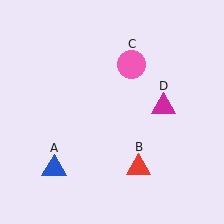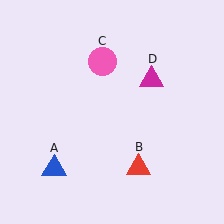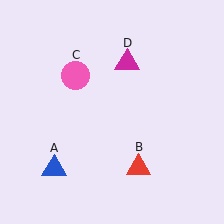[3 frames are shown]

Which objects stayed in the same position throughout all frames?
Blue triangle (object A) and red triangle (object B) remained stationary.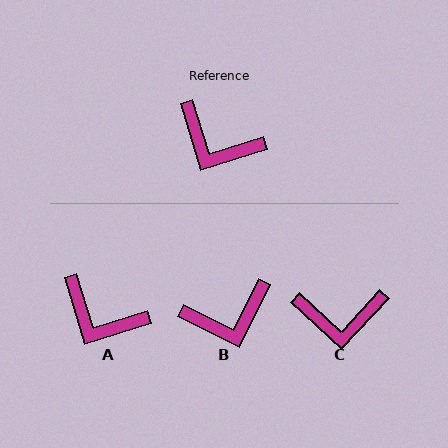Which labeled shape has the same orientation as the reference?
A.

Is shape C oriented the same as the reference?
No, it is off by about 30 degrees.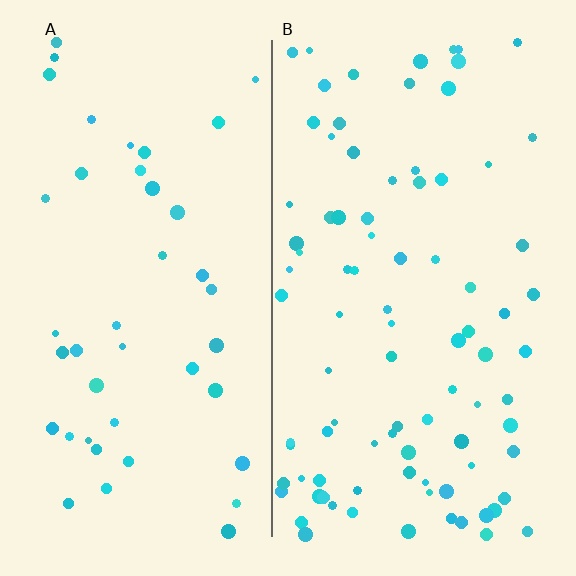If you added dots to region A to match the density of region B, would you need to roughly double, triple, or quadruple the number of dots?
Approximately double.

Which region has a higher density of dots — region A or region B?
B (the right).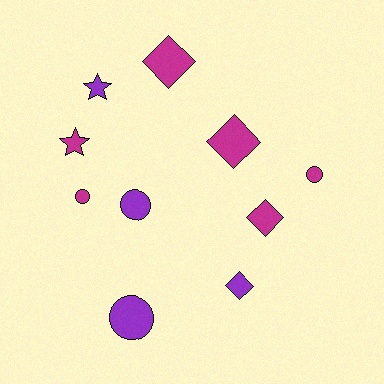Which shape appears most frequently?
Circle, with 4 objects.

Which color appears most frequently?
Magenta, with 6 objects.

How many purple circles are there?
There are 2 purple circles.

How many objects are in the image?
There are 10 objects.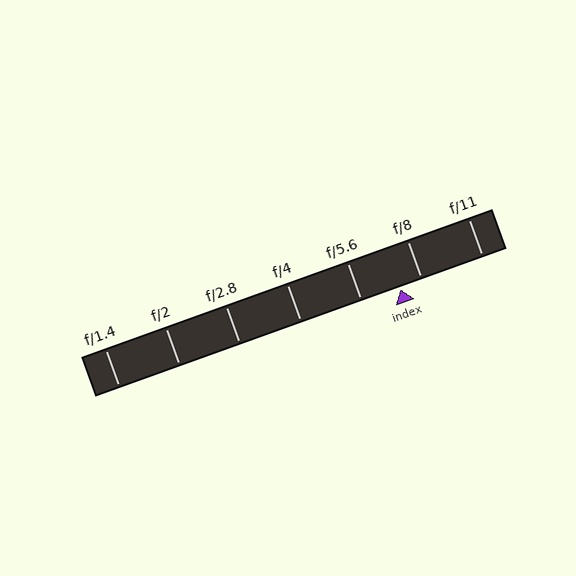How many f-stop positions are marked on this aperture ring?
There are 7 f-stop positions marked.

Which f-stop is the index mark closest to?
The index mark is closest to f/8.